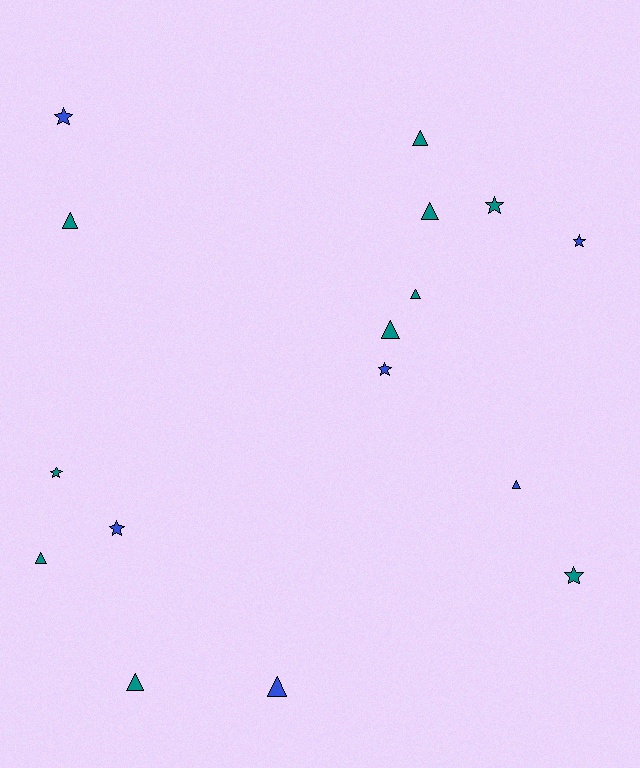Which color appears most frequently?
Teal, with 10 objects.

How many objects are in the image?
There are 16 objects.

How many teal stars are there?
There are 3 teal stars.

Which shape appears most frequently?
Triangle, with 9 objects.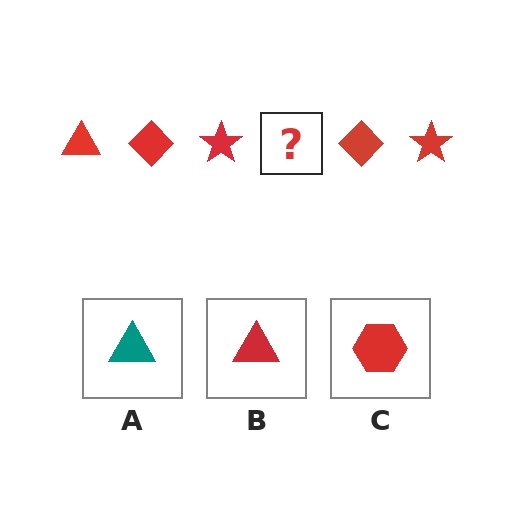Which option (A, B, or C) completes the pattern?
B.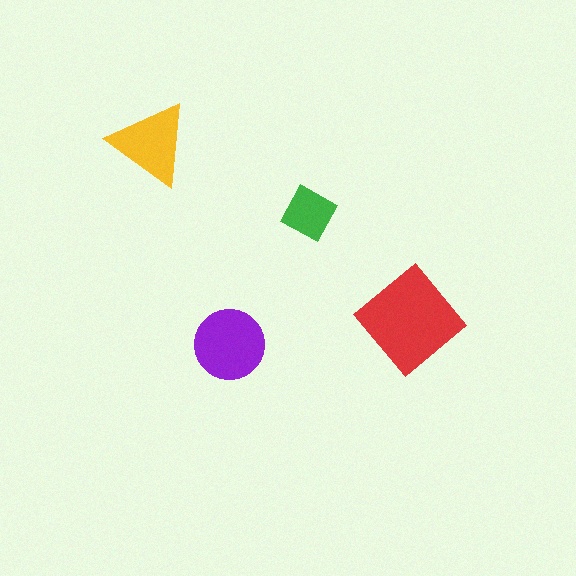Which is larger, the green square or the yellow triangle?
The yellow triangle.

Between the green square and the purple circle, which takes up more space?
The purple circle.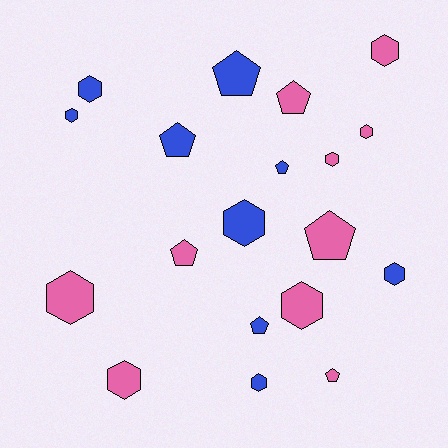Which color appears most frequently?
Pink, with 10 objects.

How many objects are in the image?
There are 19 objects.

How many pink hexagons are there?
There are 6 pink hexagons.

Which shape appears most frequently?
Hexagon, with 11 objects.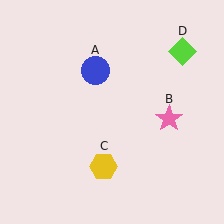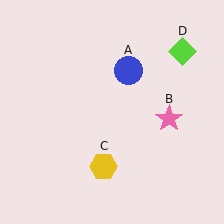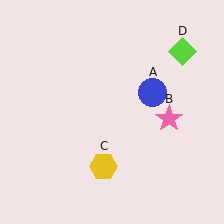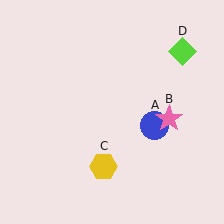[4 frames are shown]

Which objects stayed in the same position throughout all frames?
Pink star (object B) and yellow hexagon (object C) and lime diamond (object D) remained stationary.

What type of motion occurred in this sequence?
The blue circle (object A) rotated clockwise around the center of the scene.